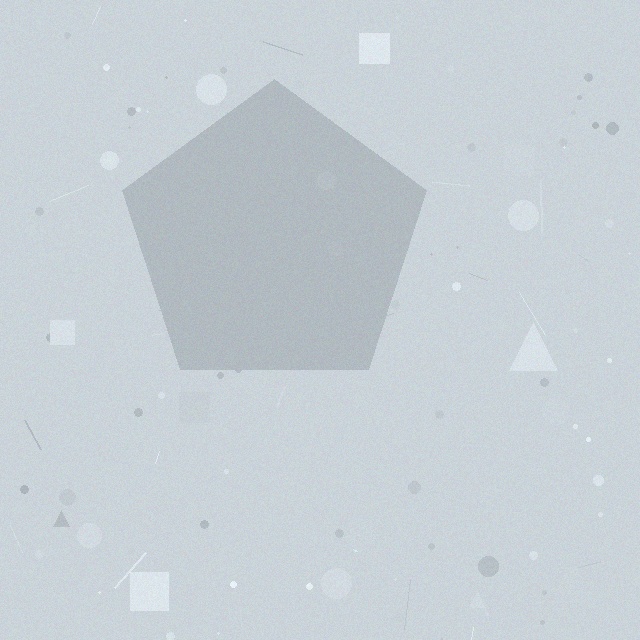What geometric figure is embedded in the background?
A pentagon is embedded in the background.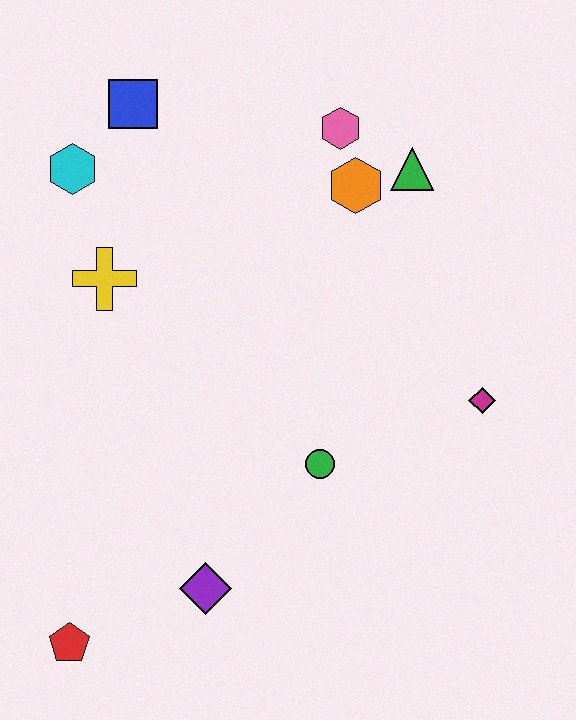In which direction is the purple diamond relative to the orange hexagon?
The purple diamond is below the orange hexagon.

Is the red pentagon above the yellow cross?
No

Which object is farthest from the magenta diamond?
The red pentagon is farthest from the magenta diamond.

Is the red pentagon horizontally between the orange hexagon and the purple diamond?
No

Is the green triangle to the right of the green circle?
Yes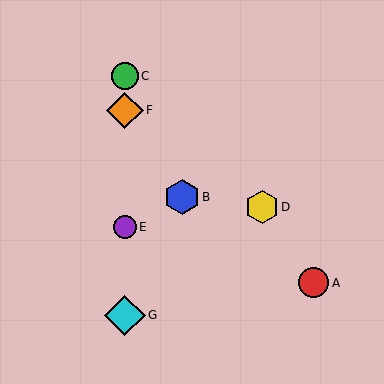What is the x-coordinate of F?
Object F is at x≈125.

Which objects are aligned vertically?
Objects C, E, F, G are aligned vertically.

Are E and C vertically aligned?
Yes, both are at x≈125.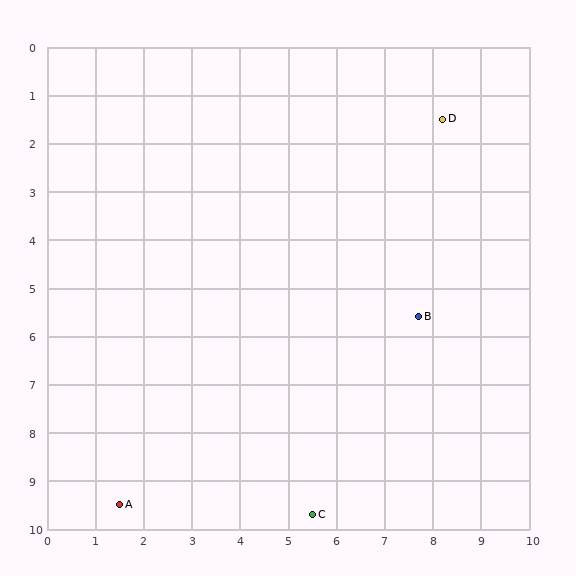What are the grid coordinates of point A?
Point A is at approximately (1.5, 9.5).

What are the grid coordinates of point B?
Point B is at approximately (7.7, 5.6).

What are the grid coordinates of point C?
Point C is at approximately (5.5, 9.7).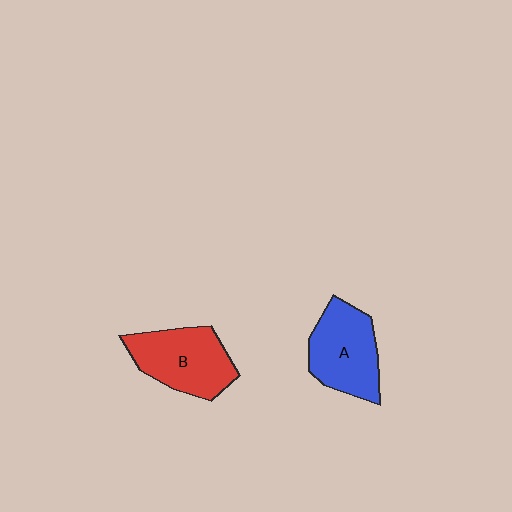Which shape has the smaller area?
Shape A (blue).